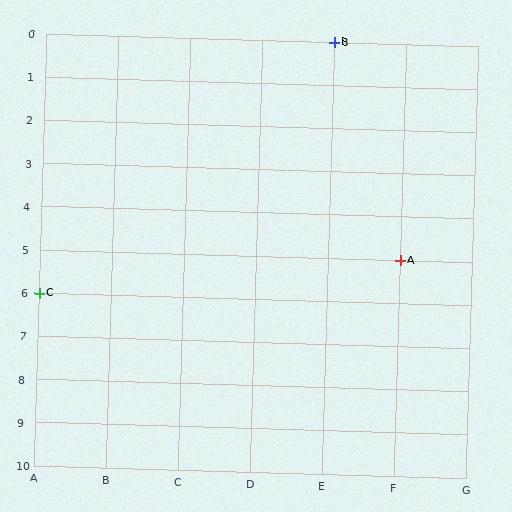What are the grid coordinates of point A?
Point A is at grid coordinates (F, 5).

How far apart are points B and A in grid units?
Points B and A are 1 column and 5 rows apart (about 5.1 grid units diagonally).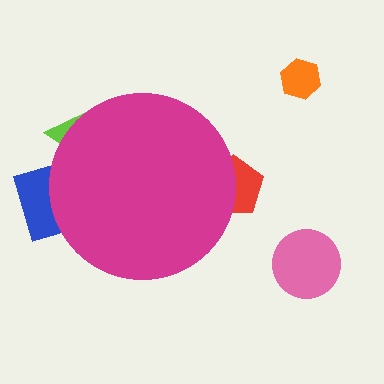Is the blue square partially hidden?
Yes, the blue square is partially hidden behind the magenta circle.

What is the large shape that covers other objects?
A magenta circle.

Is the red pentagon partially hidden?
Yes, the red pentagon is partially hidden behind the magenta circle.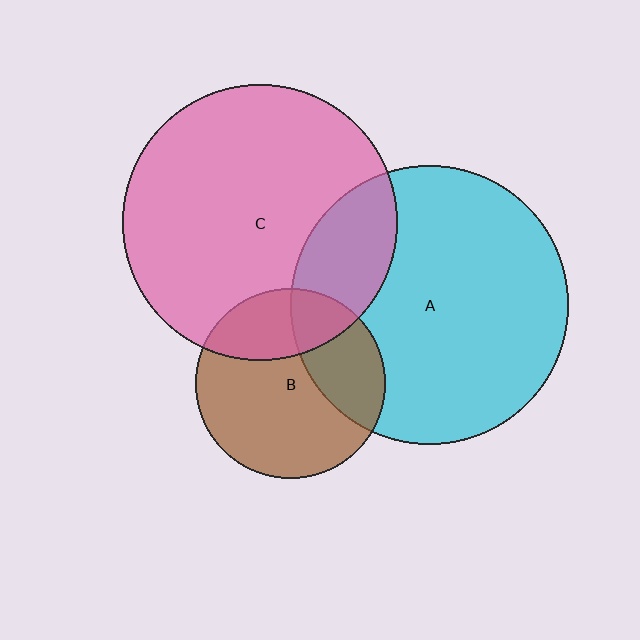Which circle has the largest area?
Circle A (cyan).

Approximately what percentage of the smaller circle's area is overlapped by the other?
Approximately 20%.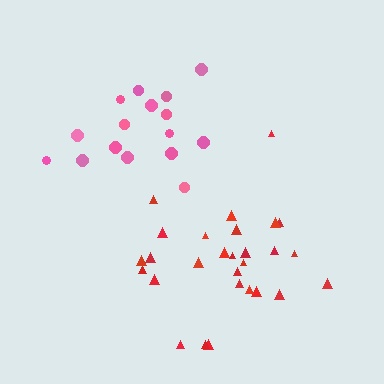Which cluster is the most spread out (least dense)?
Red.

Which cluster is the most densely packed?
Pink.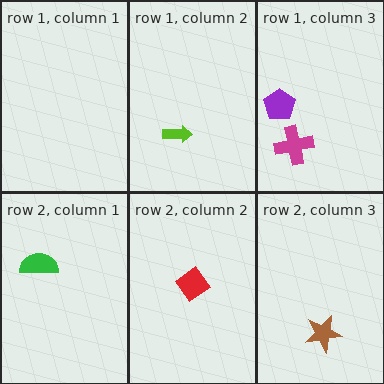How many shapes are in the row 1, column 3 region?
2.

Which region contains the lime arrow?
The row 1, column 2 region.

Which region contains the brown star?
The row 2, column 3 region.